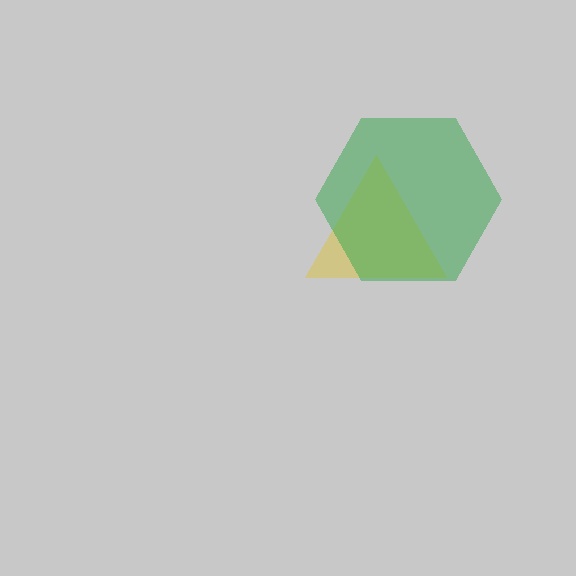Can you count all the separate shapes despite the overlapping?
Yes, there are 2 separate shapes.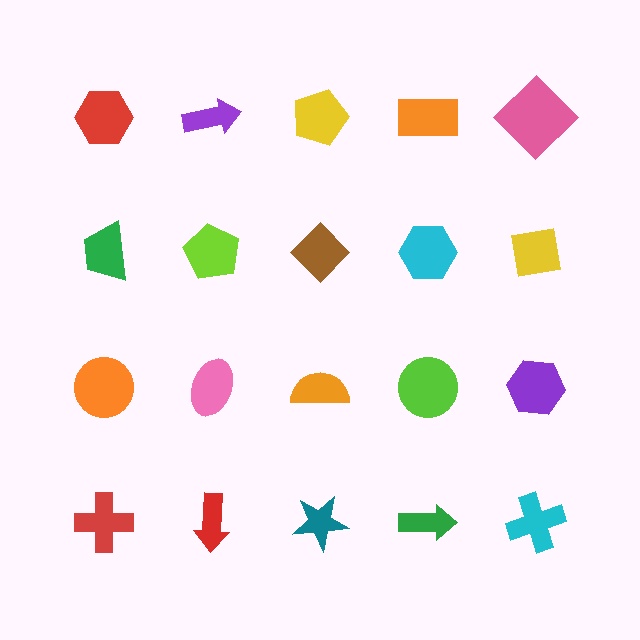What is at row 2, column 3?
A brown diamond.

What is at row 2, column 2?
A lime pentagon.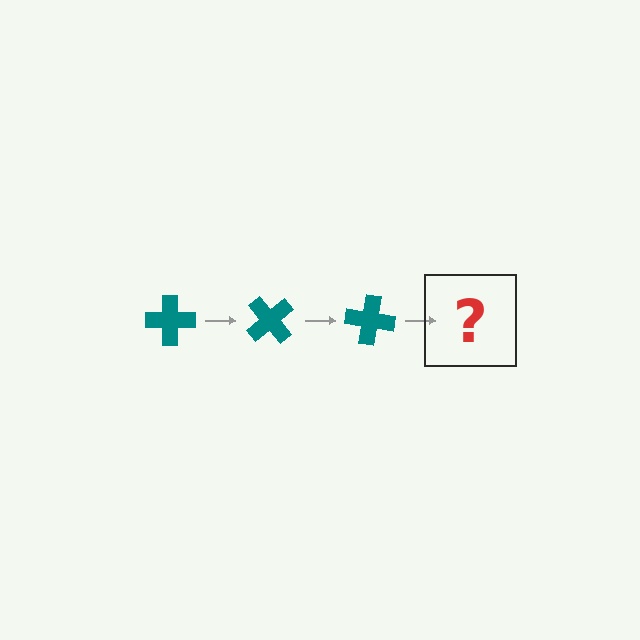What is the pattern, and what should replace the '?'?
The pattern is that the cross rotates 50 degrees each step. The '?' should be a teal cross rotated 150 degrees.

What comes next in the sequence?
The next element should be a teal cross rotated 150 degrees.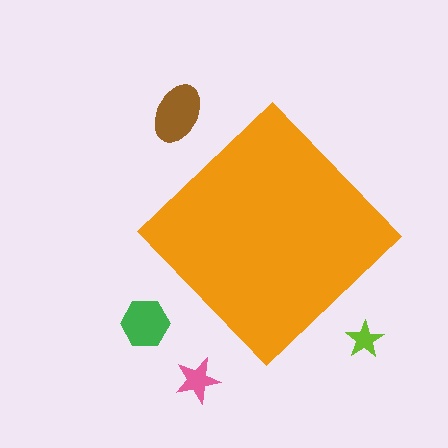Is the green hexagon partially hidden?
No, the green hexagon is fully visible.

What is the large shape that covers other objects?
An orange diamond.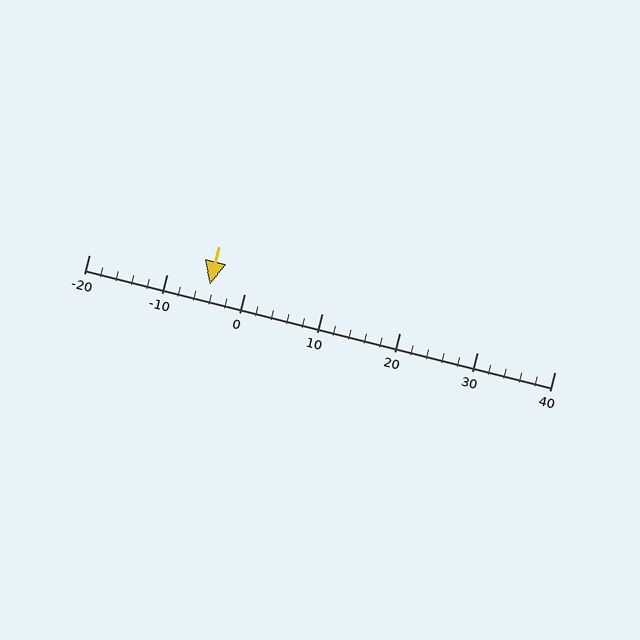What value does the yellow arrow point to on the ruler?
The yellow arrow points to approximately -4.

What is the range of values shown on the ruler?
The ruler shows values from -20 to 40.